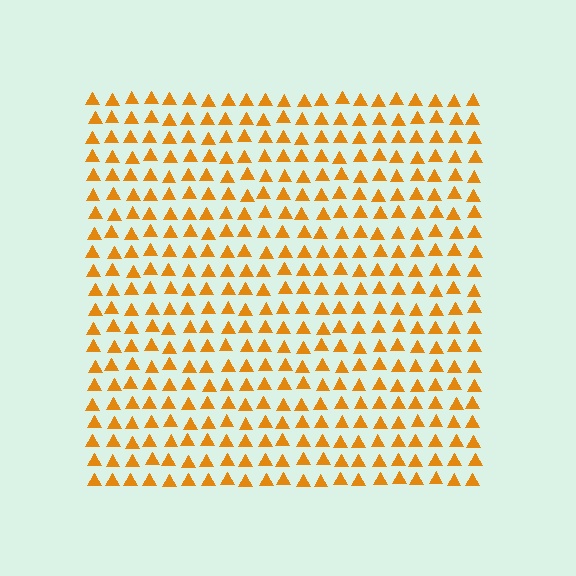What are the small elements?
The small elements are triangles.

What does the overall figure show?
The overall figure shows a square.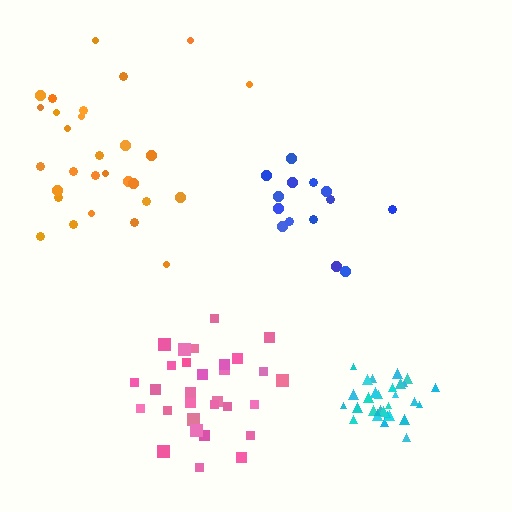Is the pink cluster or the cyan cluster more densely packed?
Cyan.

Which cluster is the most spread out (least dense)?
Orange.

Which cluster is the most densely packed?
Cyan.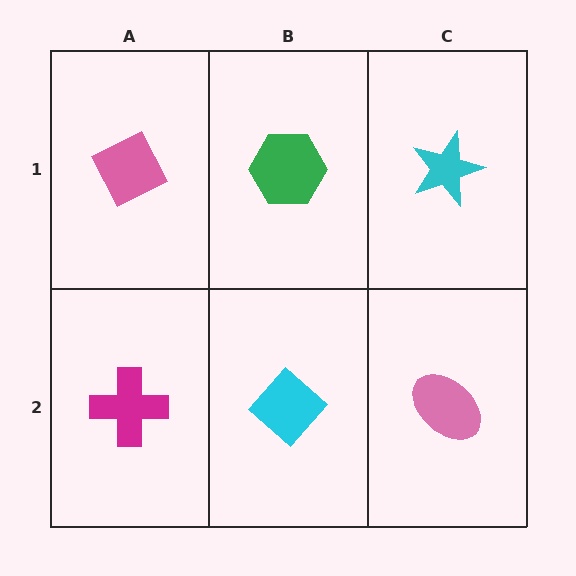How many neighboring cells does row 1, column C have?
2.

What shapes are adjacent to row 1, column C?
A pink ellipse (row 2, column C), a green hexagon (row 1, column B).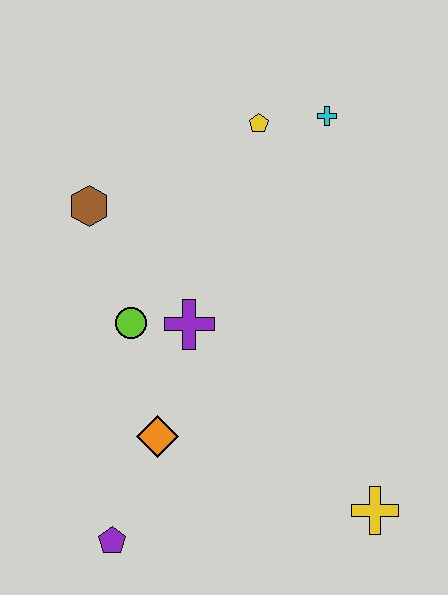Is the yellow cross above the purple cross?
No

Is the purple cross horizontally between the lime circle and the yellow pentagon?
Yes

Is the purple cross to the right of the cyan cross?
No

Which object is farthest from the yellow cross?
The brown hexagon is farthest from the yellow cross.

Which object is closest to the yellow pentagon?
The cyan cross is closest to the yellow pentagon.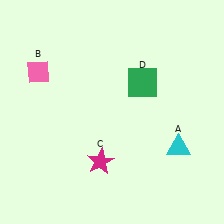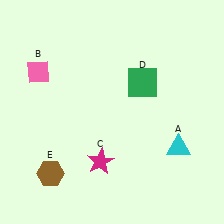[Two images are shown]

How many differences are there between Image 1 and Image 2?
There is 1 difference between the two images.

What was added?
A brown hexagon (E) was added in Image 2.